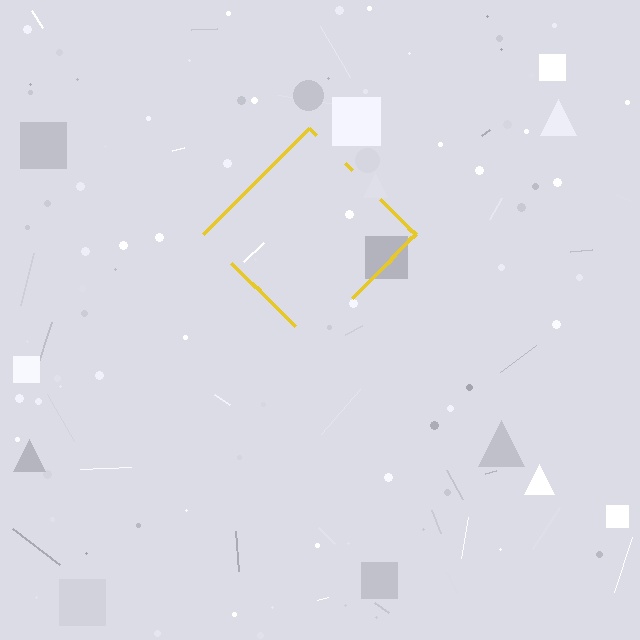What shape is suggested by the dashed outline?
The dashed outline suggests a diamond.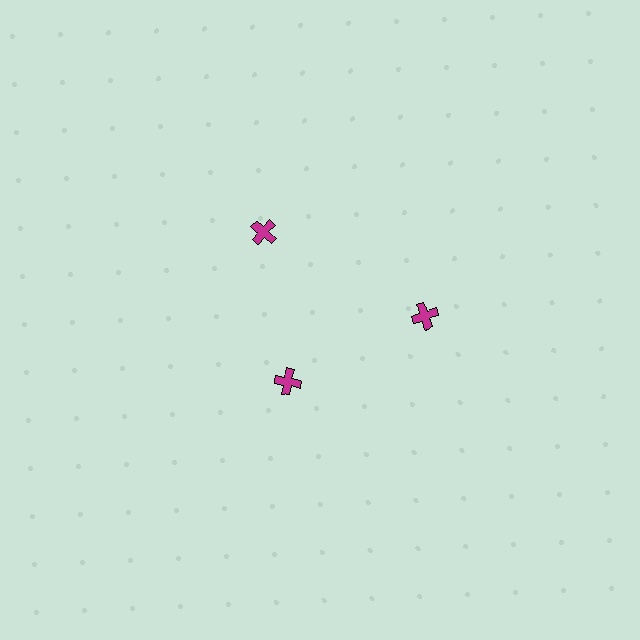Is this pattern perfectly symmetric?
No. The 3 magenta crosses are arranged in a ring, but one element near the 7 o'clock position is pulled inward toward the center, breaking the 3-fold rotational symmetry.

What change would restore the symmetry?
The symmetry would be restored by moving it outward, back onto the ring so that all 3 crosses sit at equal angles and equal distance from the center.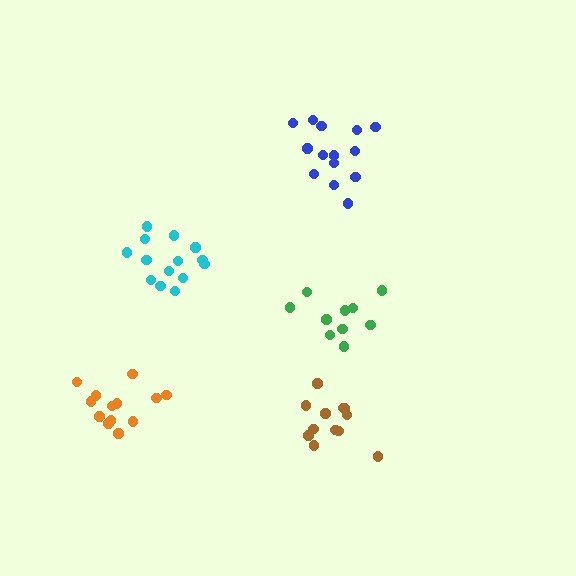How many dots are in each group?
Group 1: 14 dots, Group 2: 10 dots, Group 3: 14 dots, Group 4: 12 dots, Group 5: 13 dots (63 total).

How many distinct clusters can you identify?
There are 5 distinct clusters.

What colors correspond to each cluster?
The clusters are colored: cyan, green, blue, brown, orange.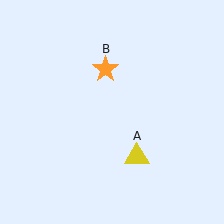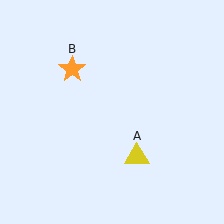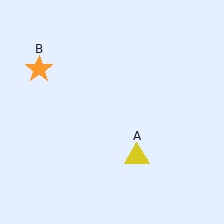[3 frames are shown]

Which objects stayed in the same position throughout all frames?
Yellow triangle (object A) remained stationary.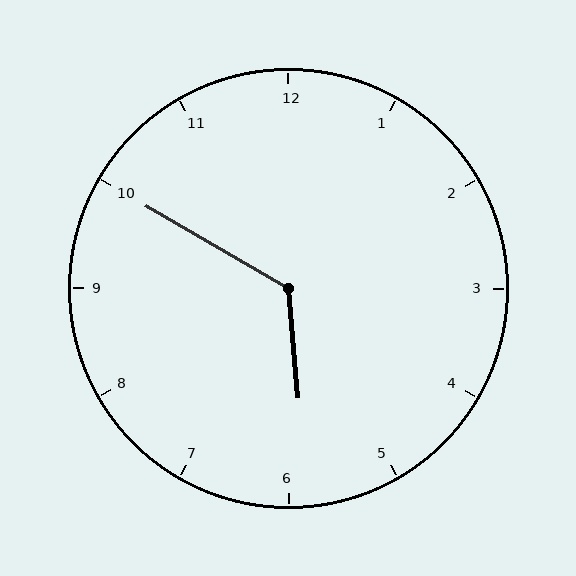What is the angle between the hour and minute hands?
Approximately 125 degrees.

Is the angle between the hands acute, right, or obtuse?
It is obtuse.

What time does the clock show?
5:50.